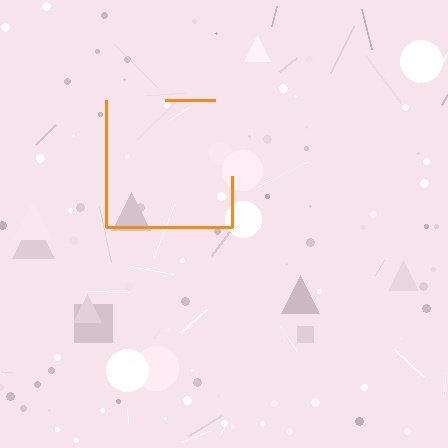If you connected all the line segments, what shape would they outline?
They would outline a square.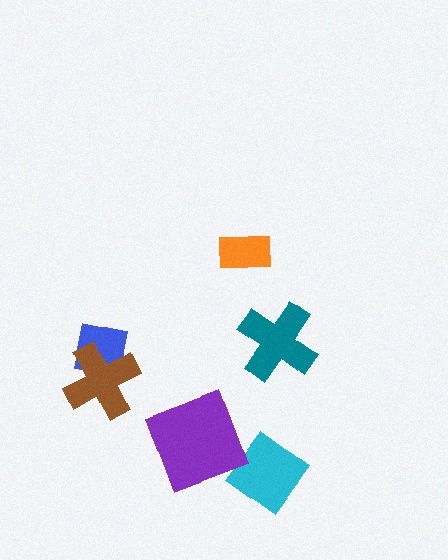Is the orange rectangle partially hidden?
No, no other shape covers it.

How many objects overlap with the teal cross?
0 objects overlap with the teal cross.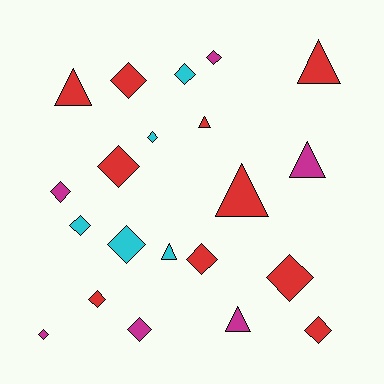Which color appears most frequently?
Red, with 10 objects.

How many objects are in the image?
There are 21 objects.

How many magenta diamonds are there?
There are 4 magenta diamonds.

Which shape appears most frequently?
Diamond, with 14 objects.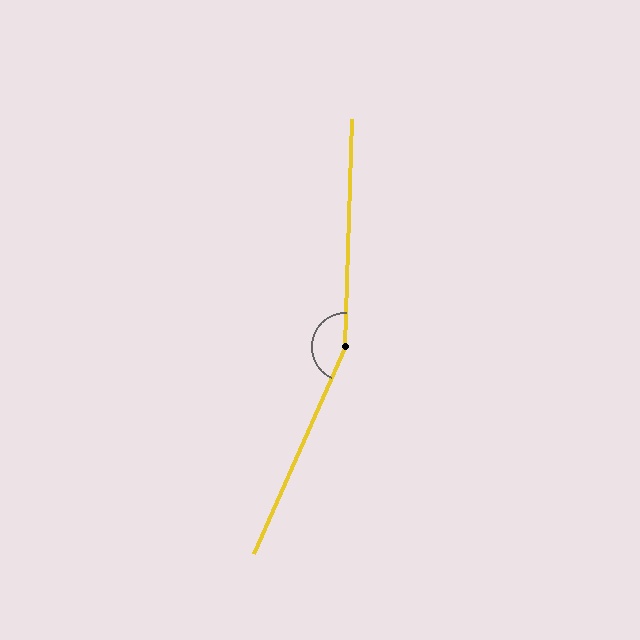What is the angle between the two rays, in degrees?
Approximately 158 degrees.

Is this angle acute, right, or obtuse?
It is obtuse.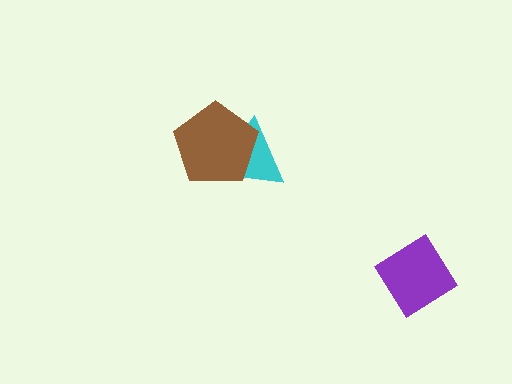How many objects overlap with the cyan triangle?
1 object overlaps with the cyan triangle.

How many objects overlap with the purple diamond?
0 objects overlap with the purple diamond.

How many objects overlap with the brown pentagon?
1 object overlaps with the brown pentagon.